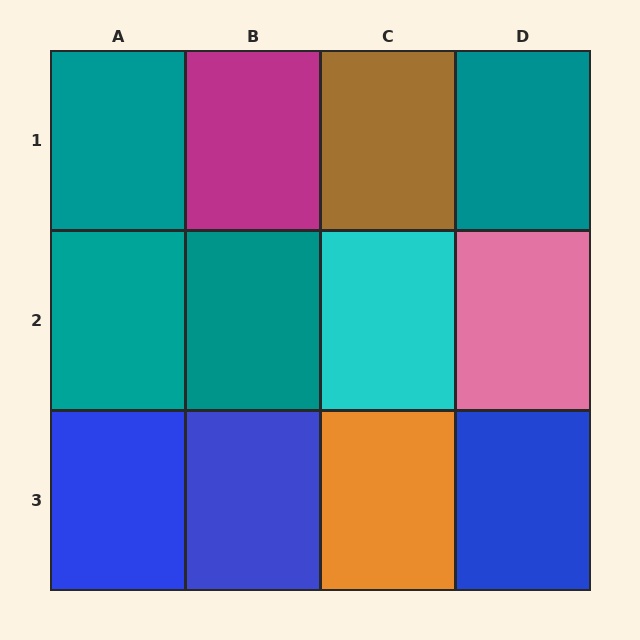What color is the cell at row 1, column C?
Brown.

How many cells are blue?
3 cells are blue.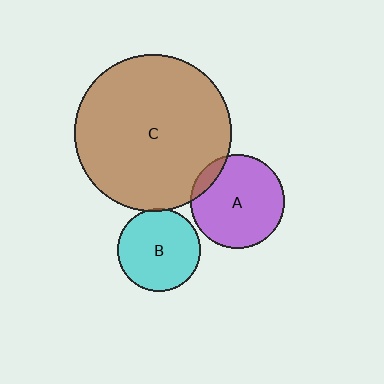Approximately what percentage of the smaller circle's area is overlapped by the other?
Approximately 5%.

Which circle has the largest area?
Circle C (brown).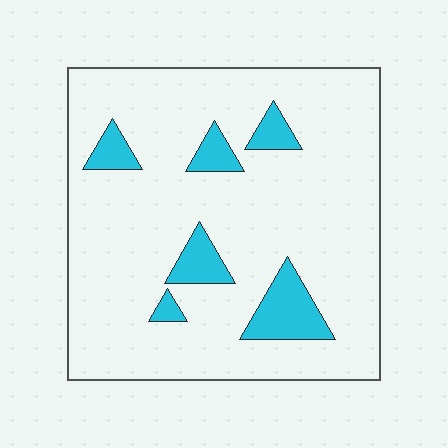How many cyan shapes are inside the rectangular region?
6.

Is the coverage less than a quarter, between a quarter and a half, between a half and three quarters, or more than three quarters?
Less than a quarter.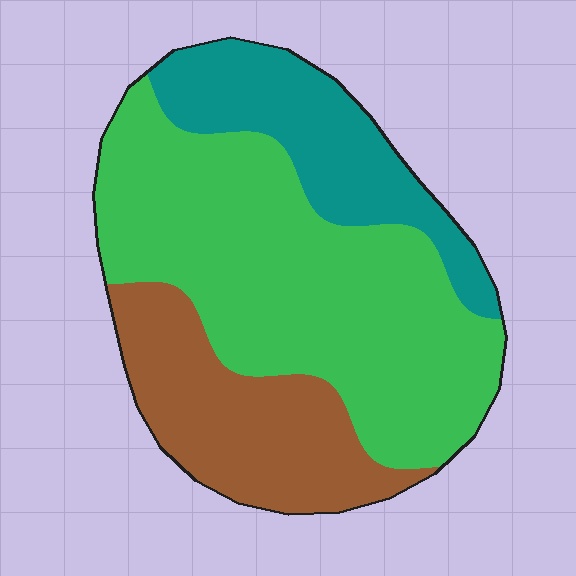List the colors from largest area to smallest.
From largest to smallest: green, brown, teal.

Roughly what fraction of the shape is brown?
Brown takes up less than a quarter of the shape.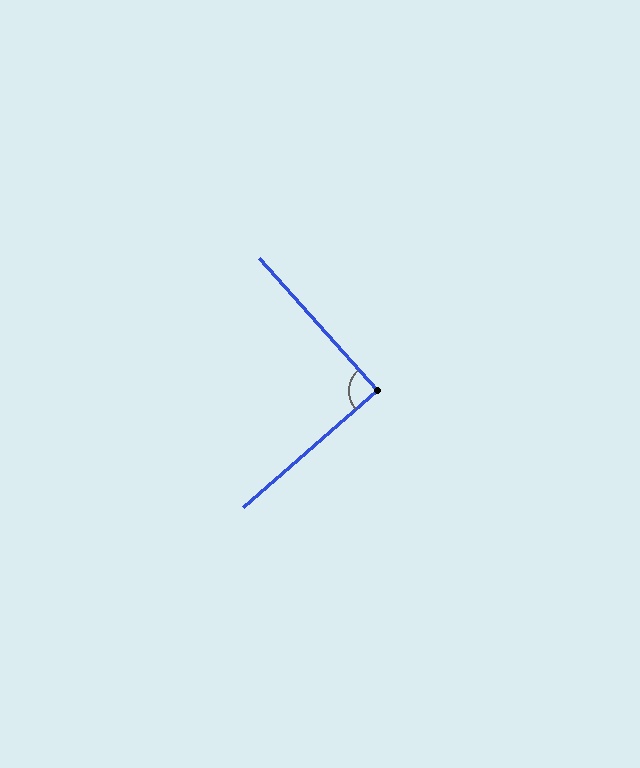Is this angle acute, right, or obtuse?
It is approximately a right angle.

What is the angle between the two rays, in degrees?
Approximately 90 degrees.